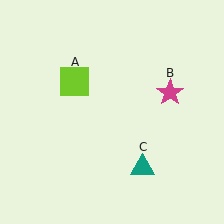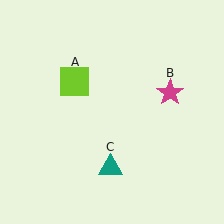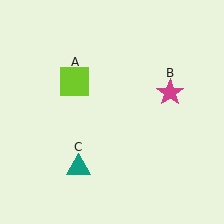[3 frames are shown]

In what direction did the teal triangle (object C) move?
The teal triangle (object C) moved left.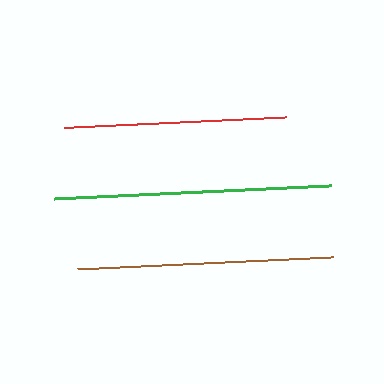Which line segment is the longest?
The green line is the longest at approximately 276 pixels.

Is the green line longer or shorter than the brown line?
The green line is longer than the brown line.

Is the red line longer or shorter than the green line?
The green line is longer than the red line.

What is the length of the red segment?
The red segment is approximately 223 pixels long.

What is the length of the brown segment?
The brown segment is approximately 256 pixels long.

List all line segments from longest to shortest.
From longest to shortest: green, brown, red.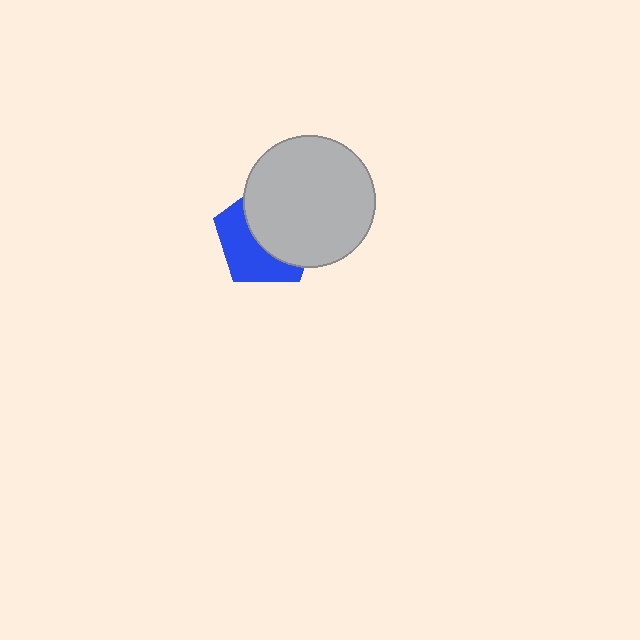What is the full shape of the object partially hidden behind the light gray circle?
The partially hidden object is a blue pentagon.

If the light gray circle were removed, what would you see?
You would see the complete blue pentagon.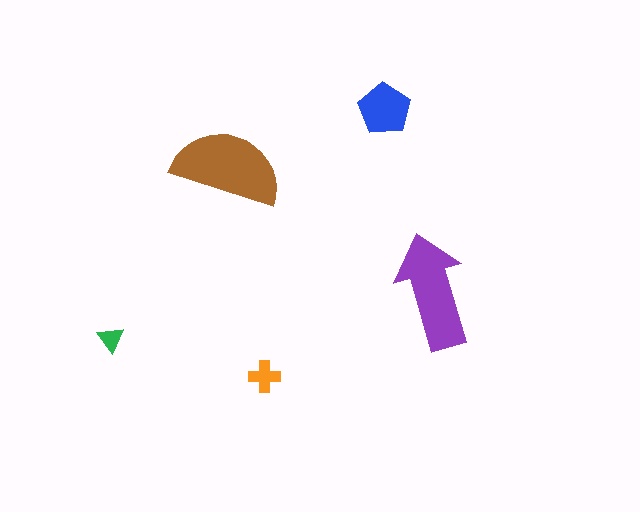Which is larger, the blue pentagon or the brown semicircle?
The brown semicircle.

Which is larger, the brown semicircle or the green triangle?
The brown semicircle.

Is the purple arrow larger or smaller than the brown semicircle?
Smaller.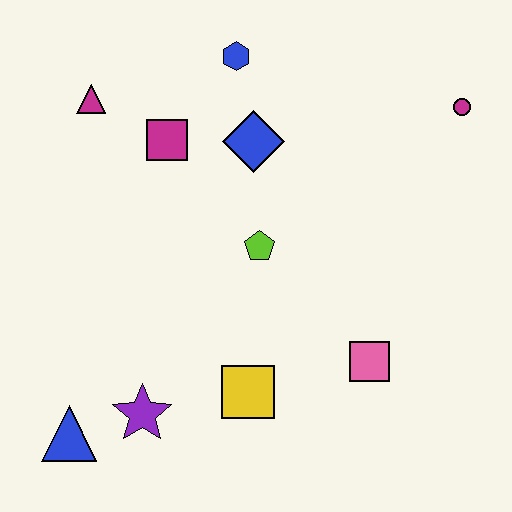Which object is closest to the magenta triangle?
The magenta square is closest to the magenta triangle.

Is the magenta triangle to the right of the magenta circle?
No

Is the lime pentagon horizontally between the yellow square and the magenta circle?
Yes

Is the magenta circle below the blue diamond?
No